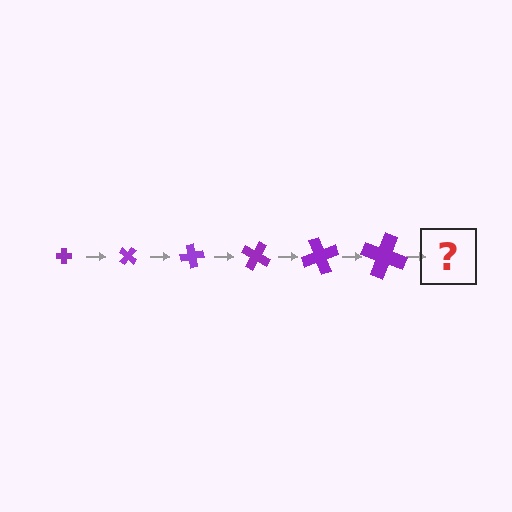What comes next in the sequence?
The next element should be a cross, larger than the previous one and rotated 240 degrees from the start.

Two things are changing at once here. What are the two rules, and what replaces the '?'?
The two rules are that the cross grows larger each step and it rotates 40 degrees each step. The '?' should be a cross, larger than the previous one and rotated 240 degrees from the start.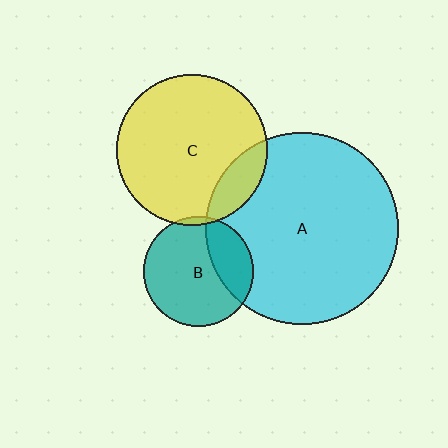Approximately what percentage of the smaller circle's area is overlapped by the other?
Approximately 25%.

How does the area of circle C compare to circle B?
Approximately 1.9 times.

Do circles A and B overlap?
Yes.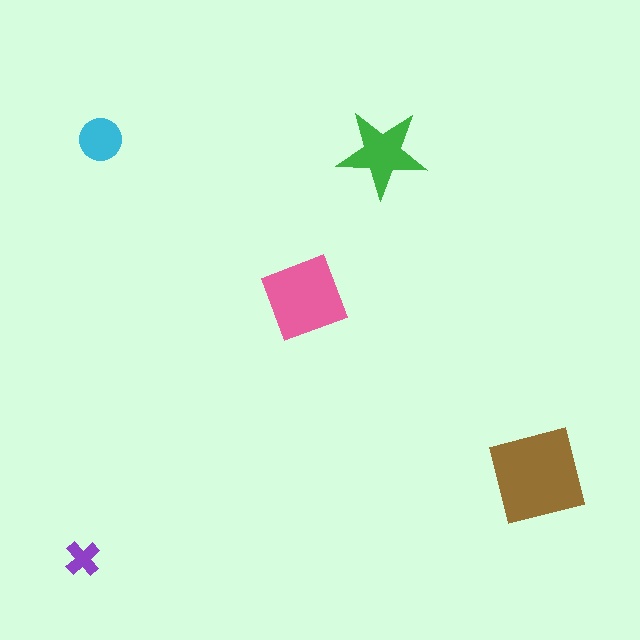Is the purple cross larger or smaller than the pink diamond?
Smaller.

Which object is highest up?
The cyan circle is topmost.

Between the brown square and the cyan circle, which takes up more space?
The brown square.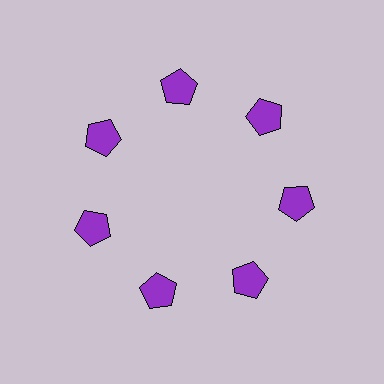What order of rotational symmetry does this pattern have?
This pattern has 7-fold rotational symmetry.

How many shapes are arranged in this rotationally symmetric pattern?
There are 7 shapes, arranged in 7 groups of 1.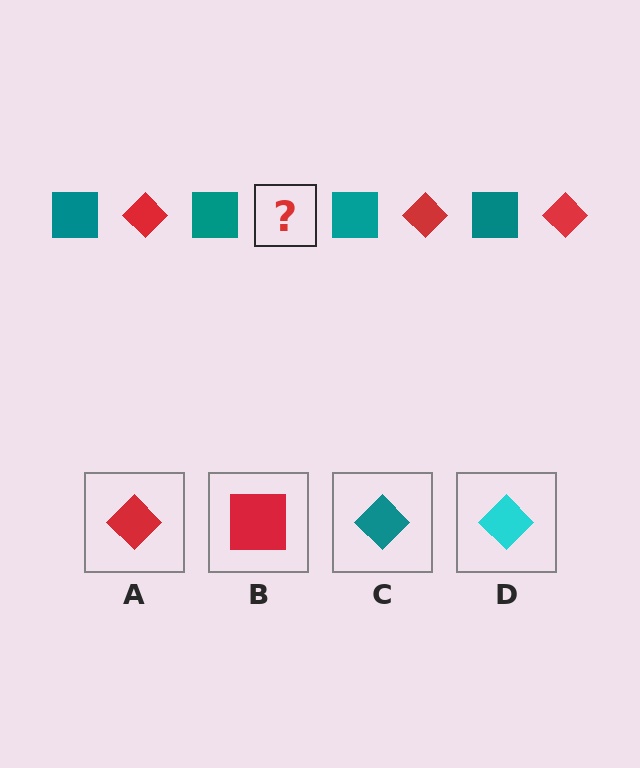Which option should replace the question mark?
Option A.